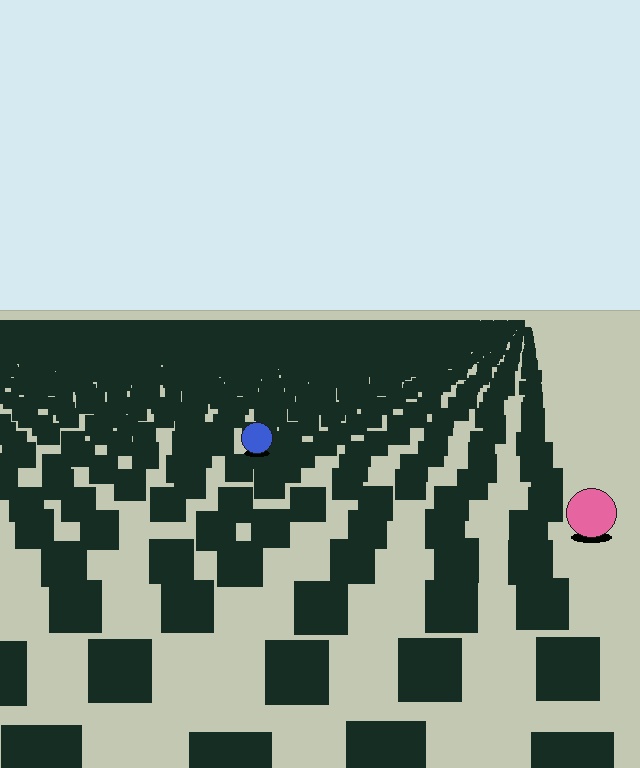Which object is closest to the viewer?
The pink circle is closest. The texture marks near it are larger and more spread out.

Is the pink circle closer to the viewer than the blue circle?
Yes. The pink circle is closer — you can tell from the texture gradient: the ground texture is coarser near it.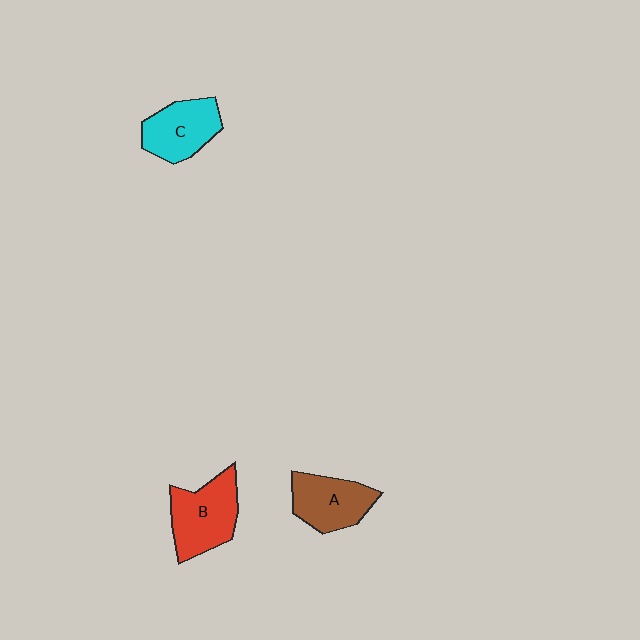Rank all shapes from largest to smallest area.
From largest to smallest: B (red), A (brown), C (cyan).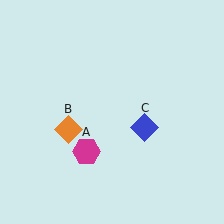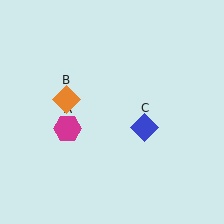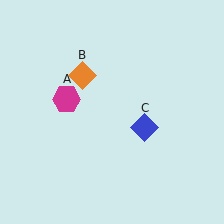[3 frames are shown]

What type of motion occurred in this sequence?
The magenta hexagon (object A), orange diamond (object B) rotated clockwise around the center of the scene.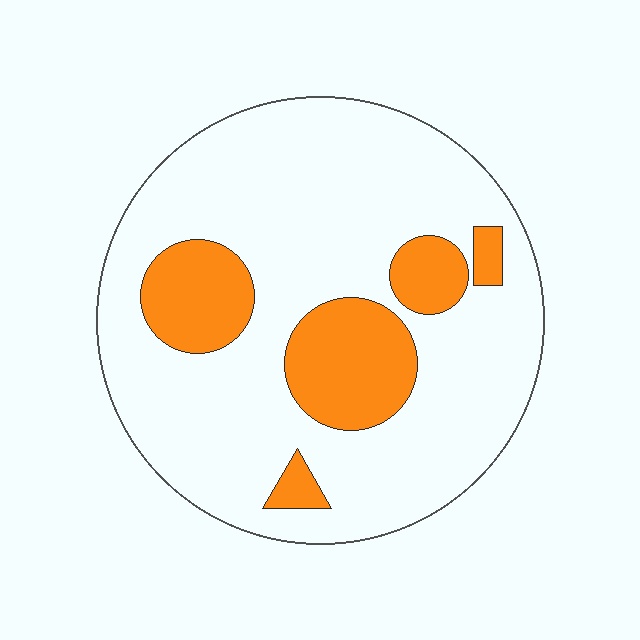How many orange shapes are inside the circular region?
5.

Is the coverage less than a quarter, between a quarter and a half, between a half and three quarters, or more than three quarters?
Less than a quarter.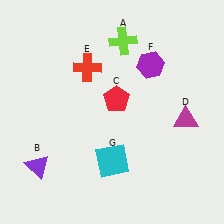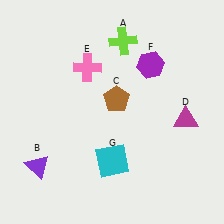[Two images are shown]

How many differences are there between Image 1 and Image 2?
There are 2 differences between the two images.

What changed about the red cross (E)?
In Image 1, E is red. In Image 2, it changed to pink.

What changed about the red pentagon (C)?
In Image 1, C is red. In Image 2, it changed to brown.